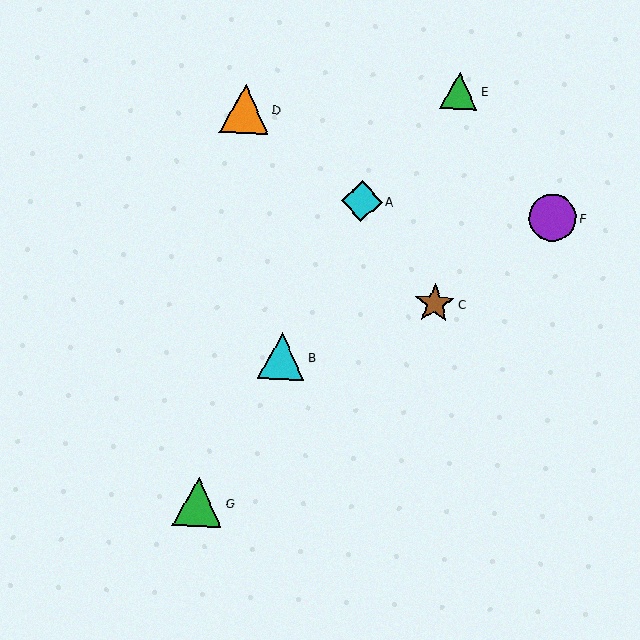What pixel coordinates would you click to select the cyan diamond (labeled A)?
Click at (362, 201) to select the cyan diamond A.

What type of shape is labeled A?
Shape A is a cyan diamond.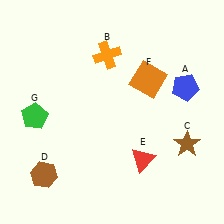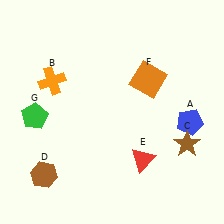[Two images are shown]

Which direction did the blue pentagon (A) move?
The blue pentagon (A) moved down.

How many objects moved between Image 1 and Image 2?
2 objects moved between the two images.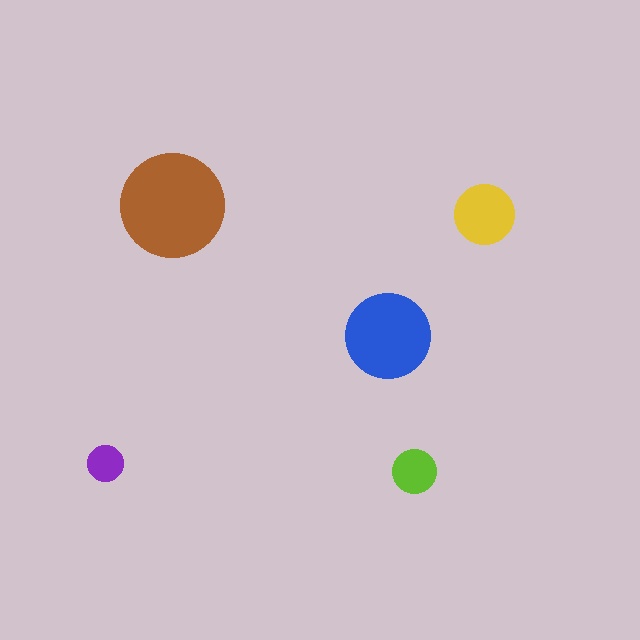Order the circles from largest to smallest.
the brown one, the blue one, the yellow one, the lime one, the purple one.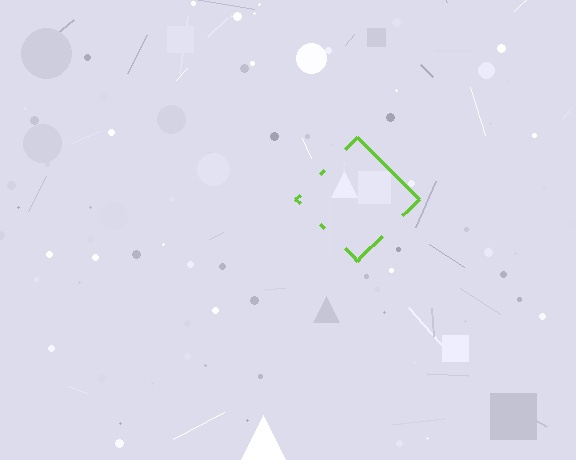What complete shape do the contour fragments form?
The contour fragments form a diamond.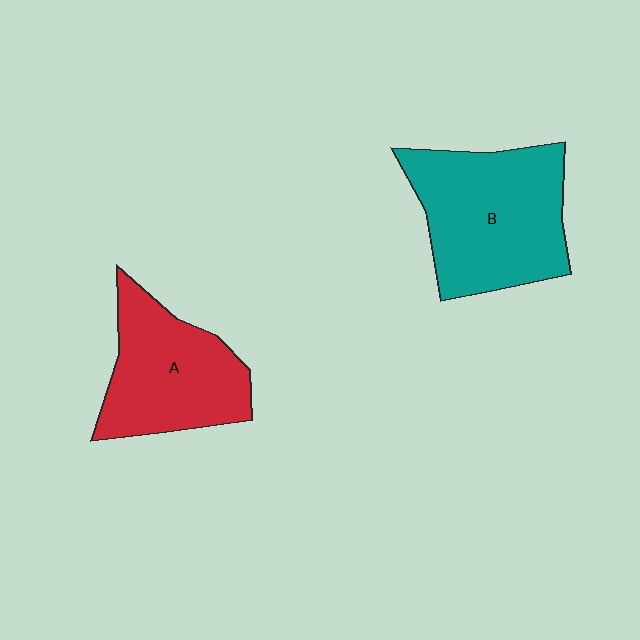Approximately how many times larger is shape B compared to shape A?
Approximately 1.3 times.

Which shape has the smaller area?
Shape A (red).